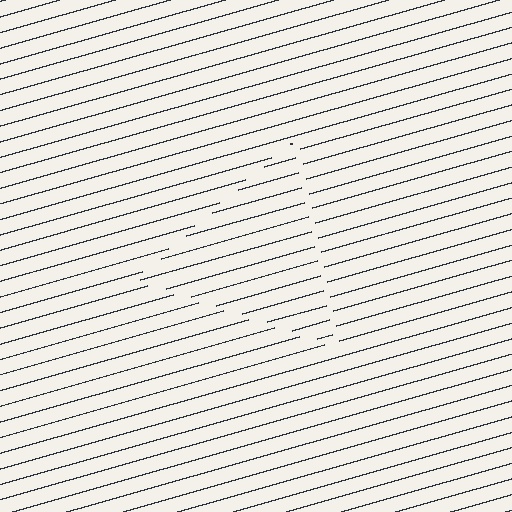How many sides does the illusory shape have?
3 sides — the line-ends trace a triangle.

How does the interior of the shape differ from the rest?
The interior of the shape contains the same grating, shifted by half a period — the contour is defined by the phase discontinuity where line-ends from the inner and outer gratings abut.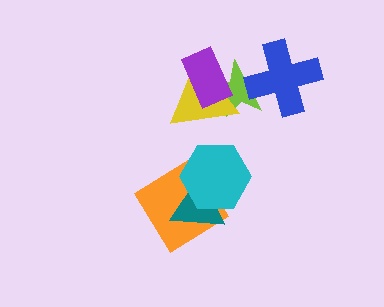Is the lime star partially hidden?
Yes, it is partially covered by another shape.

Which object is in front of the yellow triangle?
The purple rectangle is in front of the yellow triangle.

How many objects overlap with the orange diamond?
2 objects overlap with the orange diamond.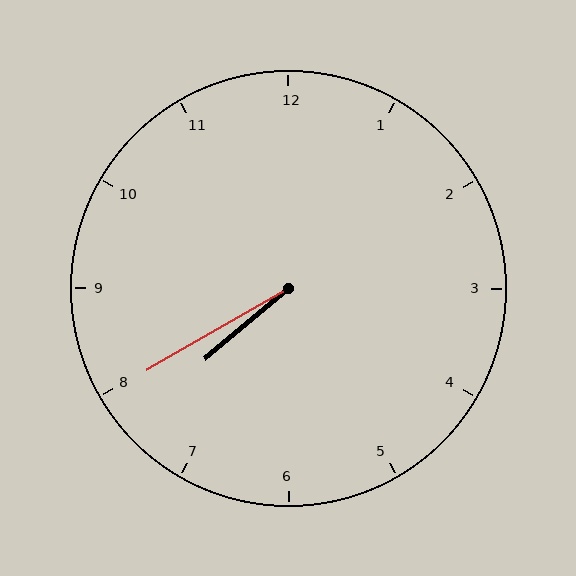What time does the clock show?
7:40.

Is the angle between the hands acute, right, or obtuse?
It is acute.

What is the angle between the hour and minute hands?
Approximately 10 degrees.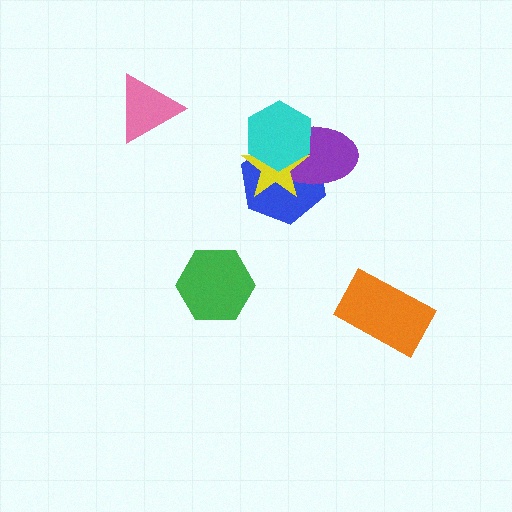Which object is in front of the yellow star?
The cyan hexagon is in front of the yellow star.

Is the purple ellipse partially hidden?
Yes, it is partially covered by another shape.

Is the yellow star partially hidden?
Yes, it is partially covered by another shape.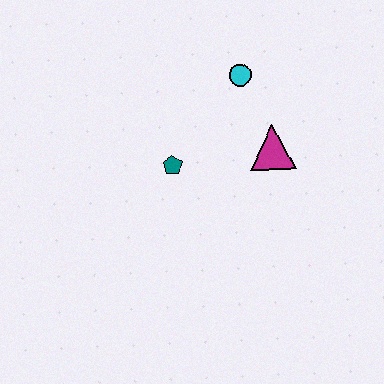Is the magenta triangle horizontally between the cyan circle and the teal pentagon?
No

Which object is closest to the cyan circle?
The magenta triangle is closest to the cyan circle.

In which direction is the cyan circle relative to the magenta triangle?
The cyan circle is above the magenta triangle.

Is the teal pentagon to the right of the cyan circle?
No